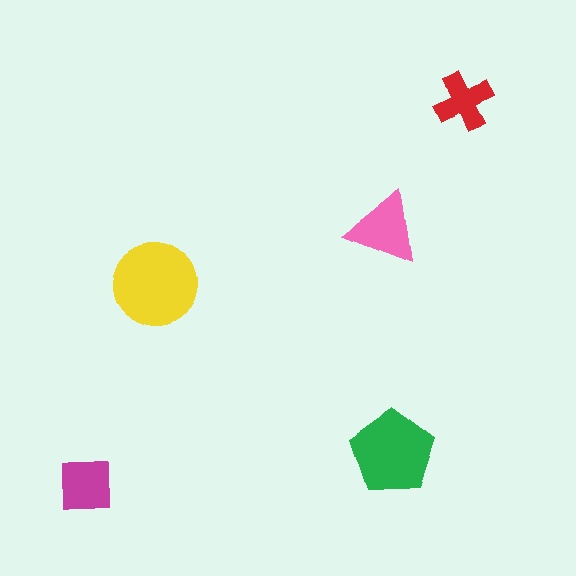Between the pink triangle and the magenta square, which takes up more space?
The pink triangle.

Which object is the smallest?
The red cross.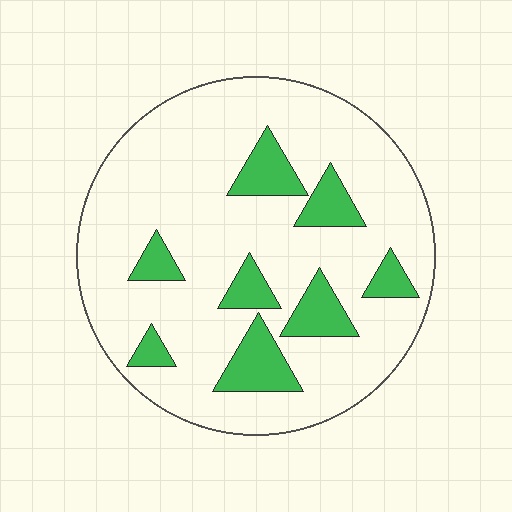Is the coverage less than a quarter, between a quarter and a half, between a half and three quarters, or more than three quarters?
Less than a quarter.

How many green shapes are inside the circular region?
8.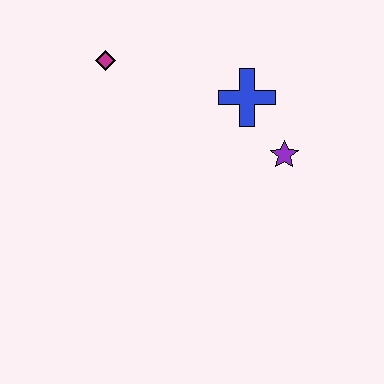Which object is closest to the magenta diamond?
The blue cross is closest to the magenta diamond.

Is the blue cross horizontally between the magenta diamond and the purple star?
Yes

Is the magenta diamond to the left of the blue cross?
Yes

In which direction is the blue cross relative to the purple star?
The blue cross is above the purple star.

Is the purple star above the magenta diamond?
No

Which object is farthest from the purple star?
The magenta diamond is farthest from the purple star.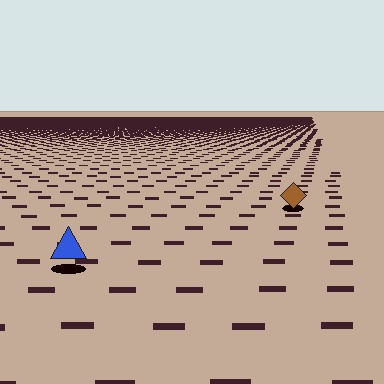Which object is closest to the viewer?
The blue triangle is closest. The texture marks near it are larger and more spread out.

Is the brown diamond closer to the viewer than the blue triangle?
No. The blue triangle is closer — you can tell from the texture gradient: the ground texture is coarser near it.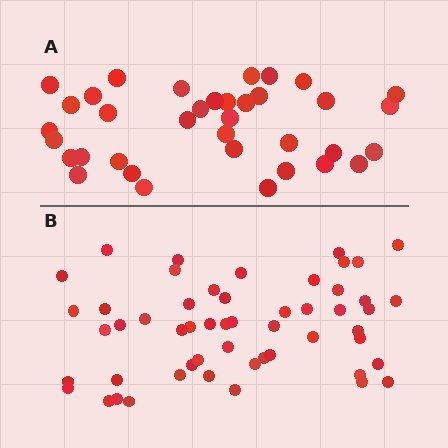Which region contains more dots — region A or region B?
Region B (the bottom region) has more dots.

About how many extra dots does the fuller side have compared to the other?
Region B has approximately 15 more dots than region A.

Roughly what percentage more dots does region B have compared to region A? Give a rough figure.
About 45% more.